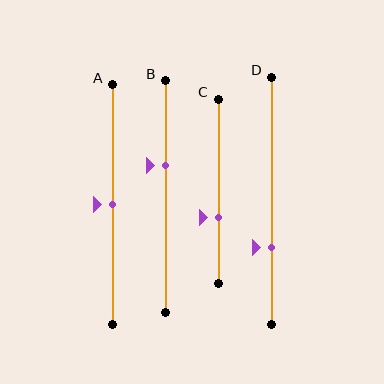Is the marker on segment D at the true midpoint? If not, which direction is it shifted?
No, the marker on segment D is shifted downward by about 19% of the segment length.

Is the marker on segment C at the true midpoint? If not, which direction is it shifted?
No, the marker on segment C is shifted downward by about 14% of the segment length.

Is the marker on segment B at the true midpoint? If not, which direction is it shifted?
No, the marker on segment B is shifted upward by about 13% of the segment length.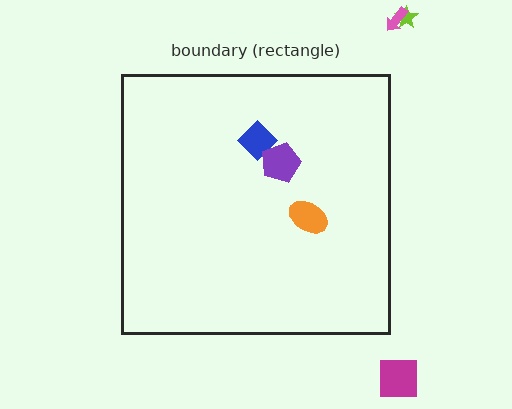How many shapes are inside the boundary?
3 inside, 3 outside.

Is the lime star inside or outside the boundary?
Outside.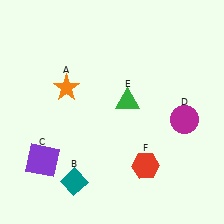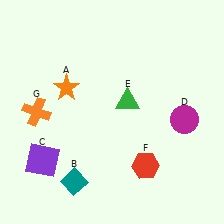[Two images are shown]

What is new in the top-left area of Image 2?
An orange cross (G) was added in the top-left area of Image 2.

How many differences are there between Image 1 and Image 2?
There is 1 difference between the two images.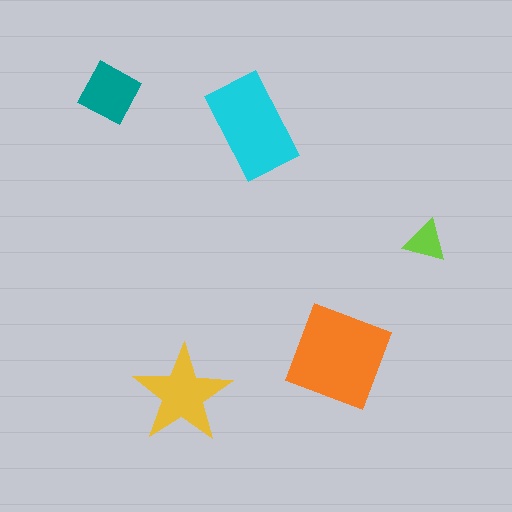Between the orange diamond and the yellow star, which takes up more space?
The orange diamond.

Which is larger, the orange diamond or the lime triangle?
The orange diamond.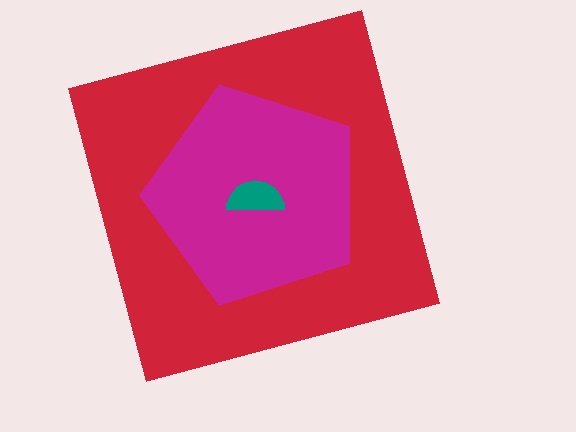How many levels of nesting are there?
3.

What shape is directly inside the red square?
The magenta pentagon.